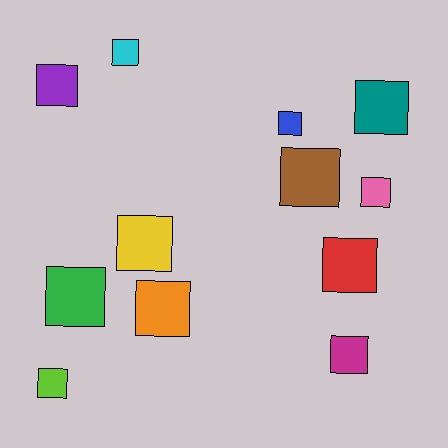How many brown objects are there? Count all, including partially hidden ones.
There is 1 brown object.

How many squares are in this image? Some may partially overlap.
There are 12 squares.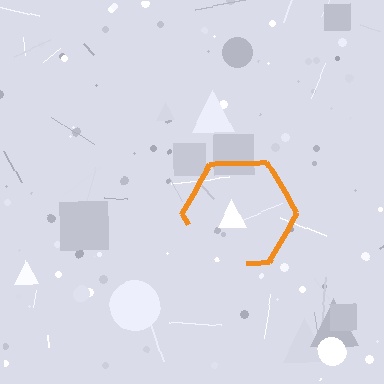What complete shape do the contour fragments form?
The contour fragments form a hexagon.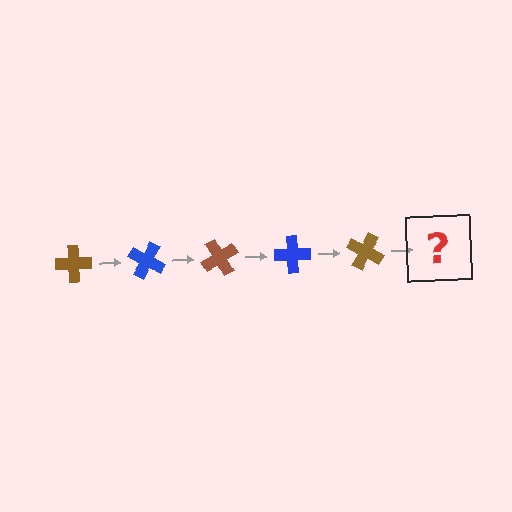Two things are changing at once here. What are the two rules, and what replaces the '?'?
The two rules are that it rotates 30 degrees each step and the color cycles through brown and blue. The '?' should be a blue cross, rotated 150 degrees from the start.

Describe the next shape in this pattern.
It should be a blue cross, rotated 150 degrees from the start.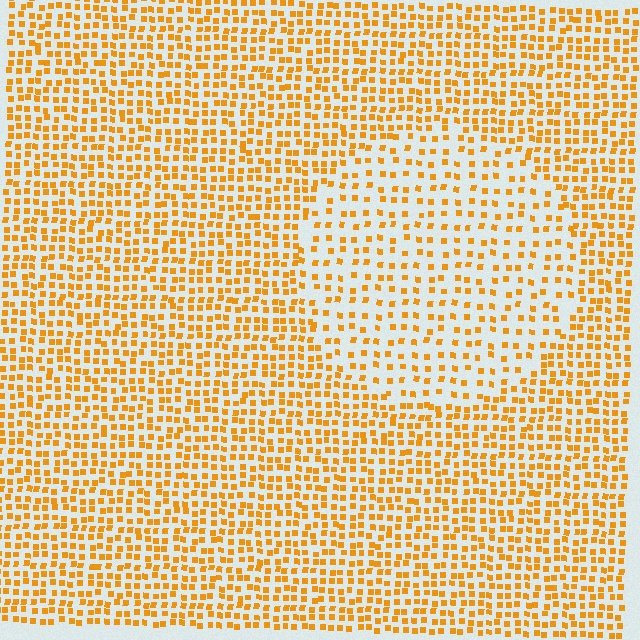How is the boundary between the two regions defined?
The boundary is defined by a change in element density (approximately 1.9x ratio). All elements are the same color, size, and shape.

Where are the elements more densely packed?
The elements are more densely packed outside the circle boundary.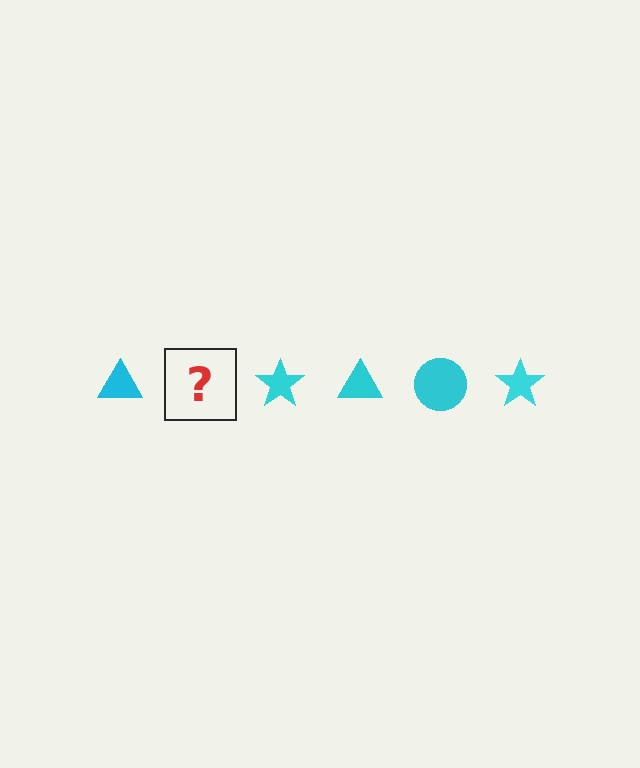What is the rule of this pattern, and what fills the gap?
The rule is that the pattern cycles through triangle, circle, star shapes in cyan. The gap should be filled with a cyan circle.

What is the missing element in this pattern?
The missing element is a cyan circle.